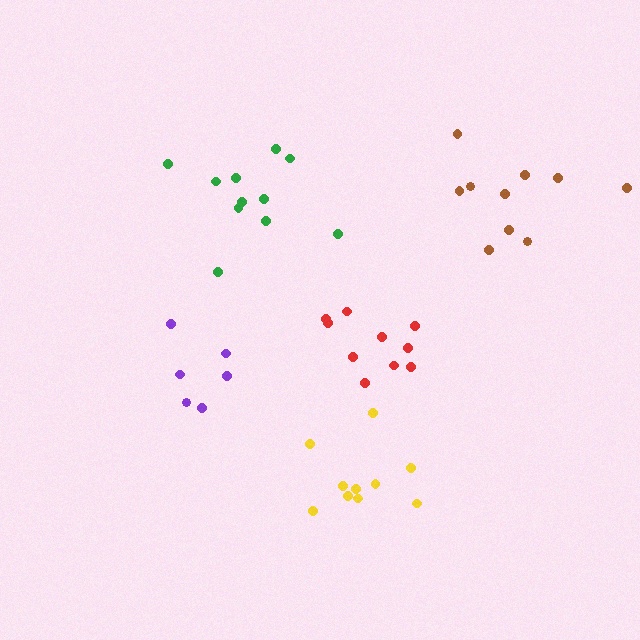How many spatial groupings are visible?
There are 5 spatial groupings.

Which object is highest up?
The green cluster is topmost.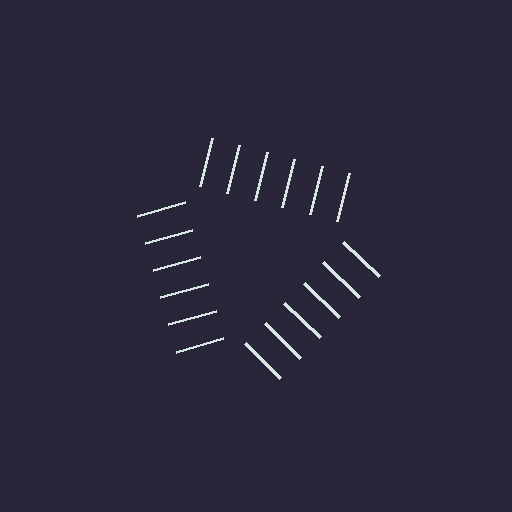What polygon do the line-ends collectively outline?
An illusory triangle — the line segments terminate on its edges but no continuous stroke is drawn.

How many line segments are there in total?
18 — 6 along each of the 3 edges.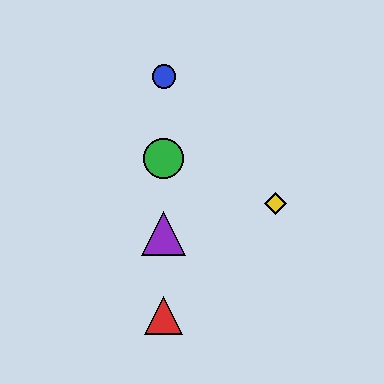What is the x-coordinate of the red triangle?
The red triangle is at x≈164.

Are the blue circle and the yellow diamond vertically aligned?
No, the blue circle is at x≈164 and the yellow diamond is at x≈276.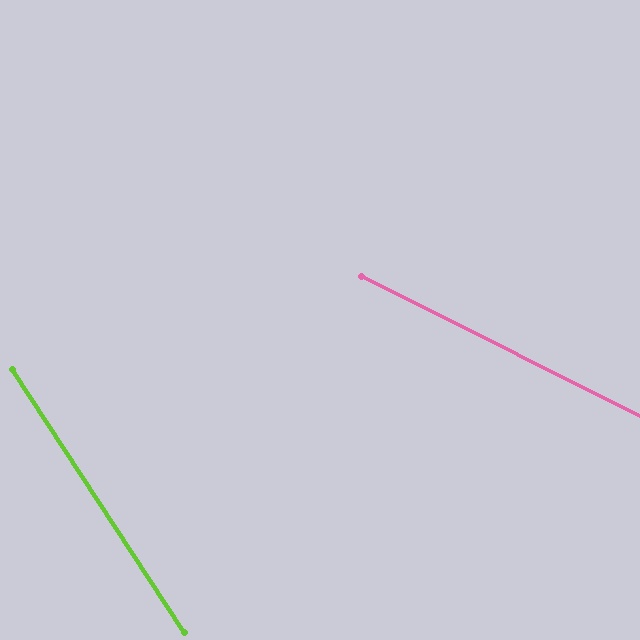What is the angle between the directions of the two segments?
Approximately 30 degrees.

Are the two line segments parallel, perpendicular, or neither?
Neither parallel nor perpendicular — they differ by about 30°.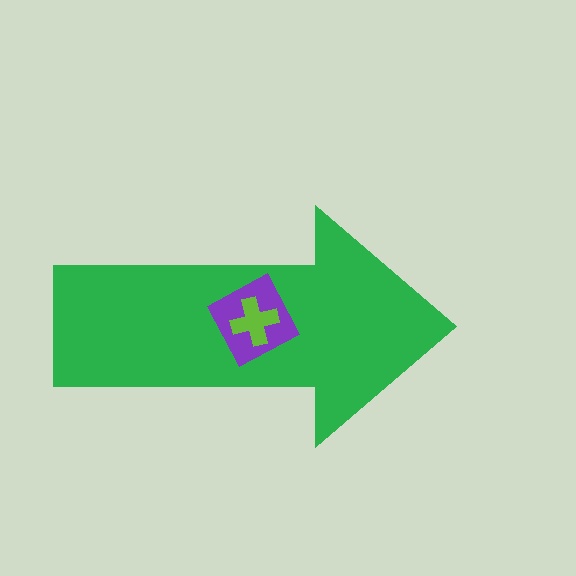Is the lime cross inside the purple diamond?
Yes.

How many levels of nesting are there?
3.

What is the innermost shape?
The lime cross.